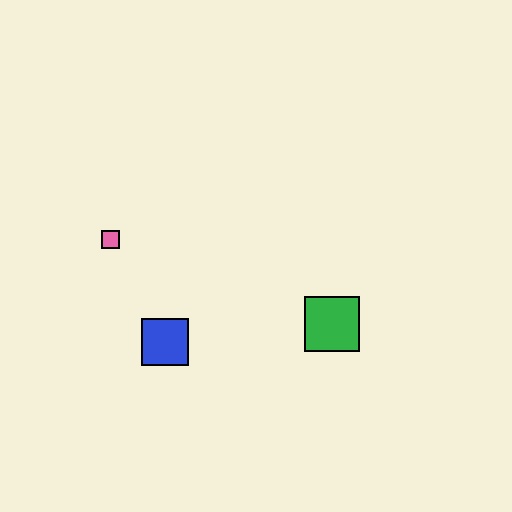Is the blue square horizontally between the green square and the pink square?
Yes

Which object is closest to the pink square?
The blue square is closest to the pink square.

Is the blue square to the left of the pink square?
No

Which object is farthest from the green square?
The pink square is farthest from the green square.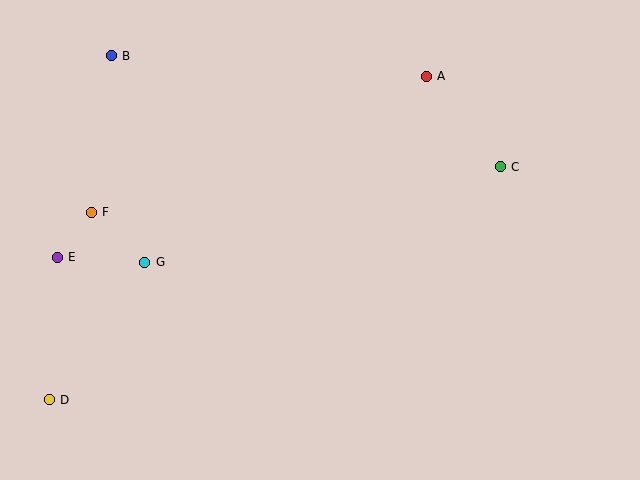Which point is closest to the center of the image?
Point G at (145, 262) is closest to the center.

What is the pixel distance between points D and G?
The distance between D and G is 167 pixels.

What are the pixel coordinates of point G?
Point G is at (145, 262).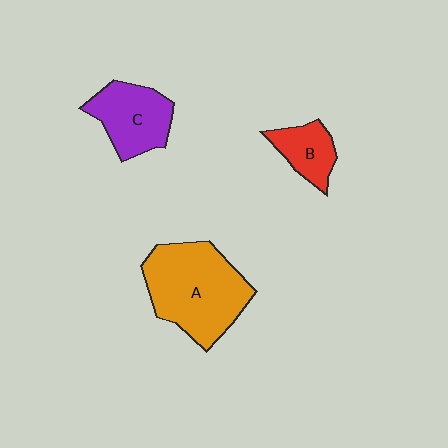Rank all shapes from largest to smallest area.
From largest to smallest: A (orange), C (purple), B (red).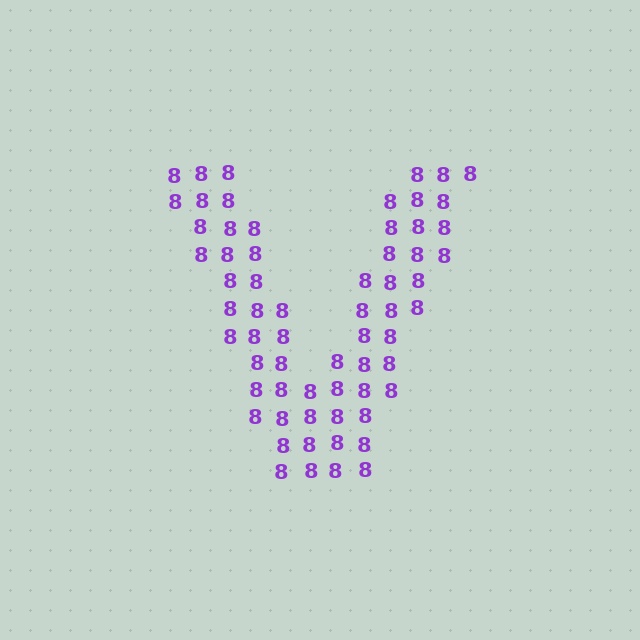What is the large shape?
The large shape is the letter V.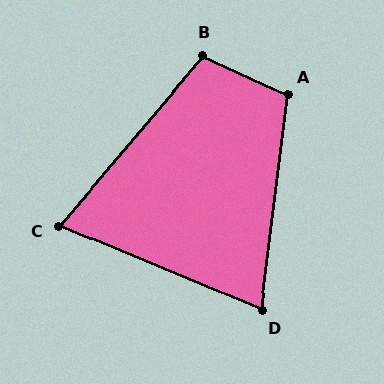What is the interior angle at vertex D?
Approximately 74 degrees (acute).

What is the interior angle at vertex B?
Approximately 106 degrees (obtuse).